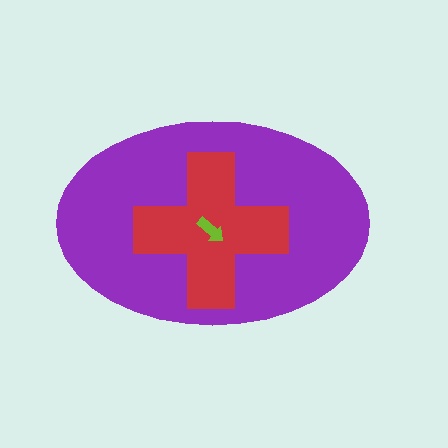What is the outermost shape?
The purple ellipse.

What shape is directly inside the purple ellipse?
The red cross.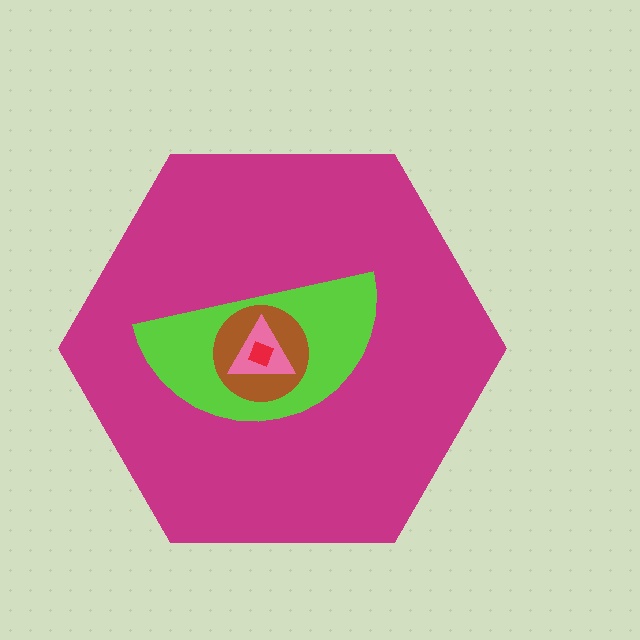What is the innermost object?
The red square.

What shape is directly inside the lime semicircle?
The brown circle.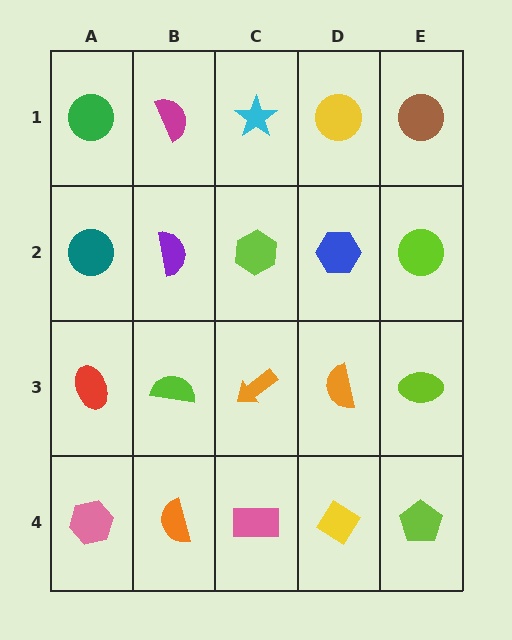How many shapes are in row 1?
5 shapes.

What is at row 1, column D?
A yellow circle.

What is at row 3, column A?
A red ellipse.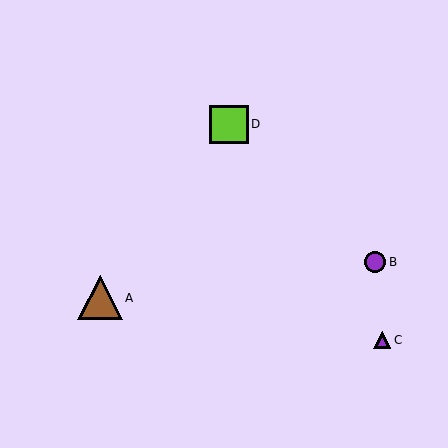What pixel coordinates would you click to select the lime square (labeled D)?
Click at (229, 124) to select the lime square D.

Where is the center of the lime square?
The center of the lime square is at (229, 124).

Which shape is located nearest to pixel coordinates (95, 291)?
The brown triangle (labeled A) at (100, 298) is nearest to that location.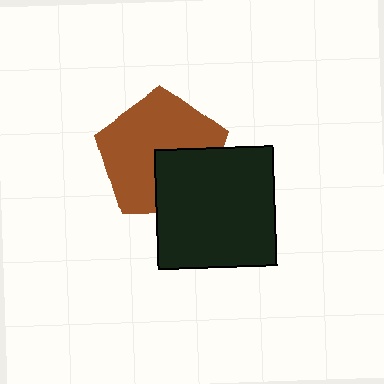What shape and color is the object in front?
The object in front is a black square.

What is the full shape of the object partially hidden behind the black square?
The partially hidden object is a brown pentagon.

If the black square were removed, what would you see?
You would see the complete brown pentagon.